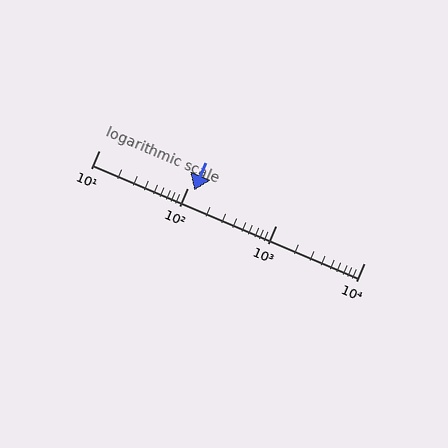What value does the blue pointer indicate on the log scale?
The pointer indicates approximately 120.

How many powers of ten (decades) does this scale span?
The scale spans 3 decades, from 10 to 10000.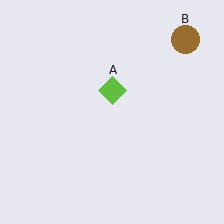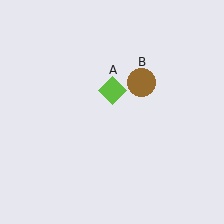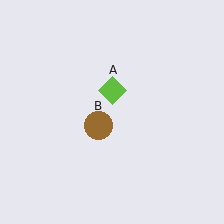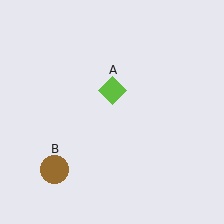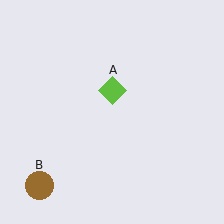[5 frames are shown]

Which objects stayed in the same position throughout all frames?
Lime diamond (object A) remained stationary.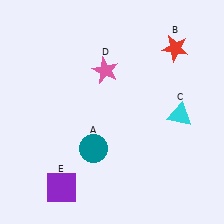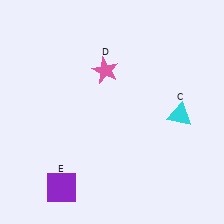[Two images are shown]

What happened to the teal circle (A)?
The teal circle (A) was removed in Image 2. It was in the bottom-left area of Image 1.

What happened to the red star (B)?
The red star (B) was removed in Image 2. It was in the top-right area of Image 1.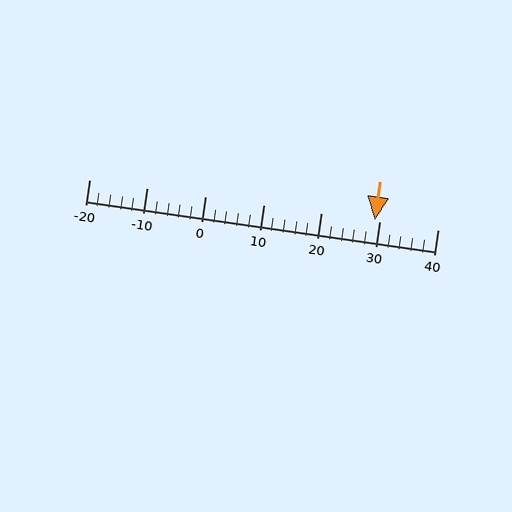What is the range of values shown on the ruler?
The ruler shows values from -20 to 40.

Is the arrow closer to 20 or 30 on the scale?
The arrow is closer to 30.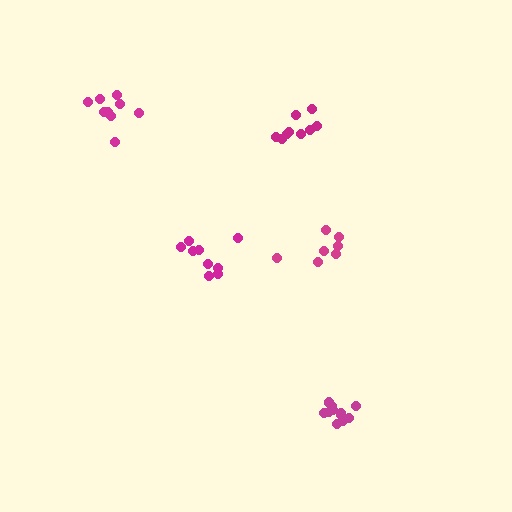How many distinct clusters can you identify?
There are 5 distinct clusters.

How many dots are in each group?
Group 1: 7 dots, Group 2: 9 dots, Group 3: 9 dots, Group 4: 9 dots, Group 5: 11 dots (45 total).